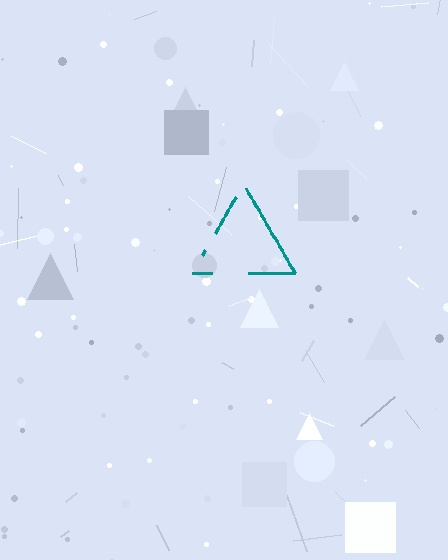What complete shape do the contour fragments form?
The contour fragments form a triangle.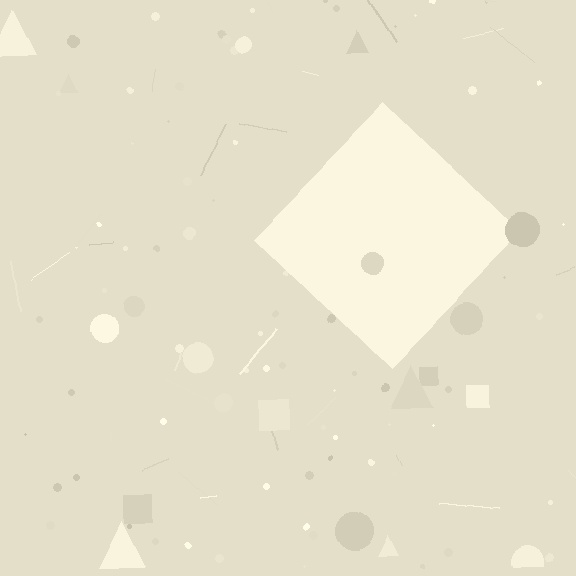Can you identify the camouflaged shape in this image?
The camouflaged shape is a diamond.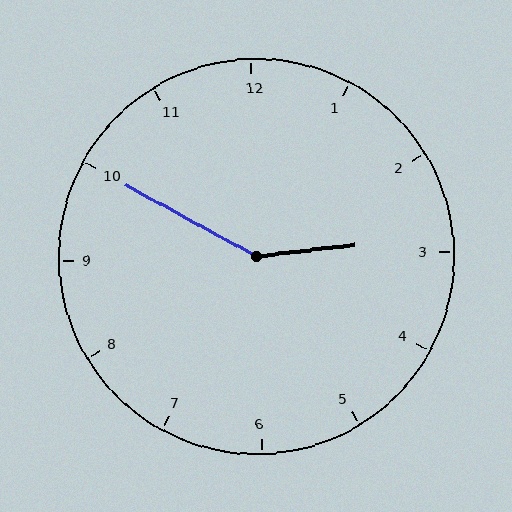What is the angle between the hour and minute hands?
Approximately 145 degrees.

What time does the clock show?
2:50.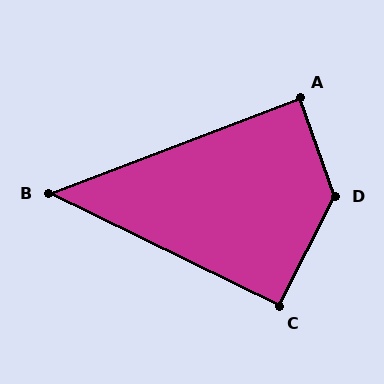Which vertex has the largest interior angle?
D, at approximately 133 degrees.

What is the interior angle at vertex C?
Approximately 91 degrees (approximately right).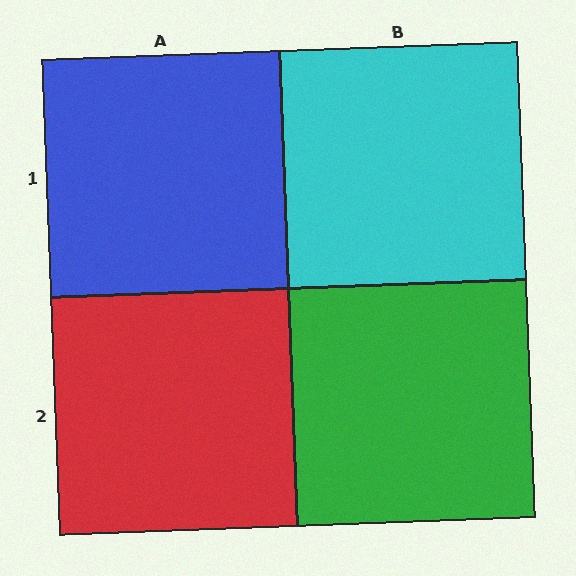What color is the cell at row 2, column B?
Green.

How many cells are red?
1 cell is red.